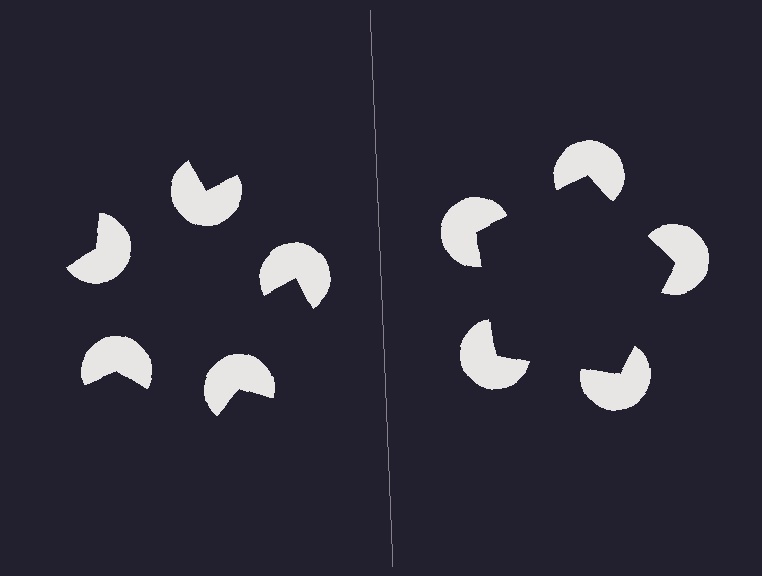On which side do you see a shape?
An illusory pentagon appears on the right side. On the left side the wedge cuts are rotated, so no coherent shape forms.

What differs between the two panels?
The pac-man discs are positioned identically on both sides; only the wedge orientations differ. On the right they align to a pentagon; on the left they are misaligned.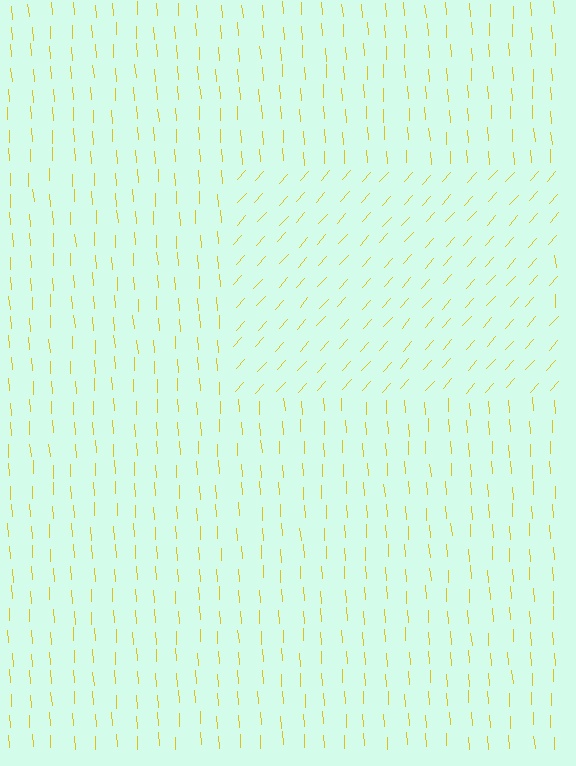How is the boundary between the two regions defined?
The boundary is defined purely by a change in line orientation (approximately 45 degrees difference). All lines are the same color and thickness.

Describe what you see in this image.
The image is filled with small yellow line segments. A rectangle region in the image has lines oriented differently from the surrounding lines, creating a visible texture boundary.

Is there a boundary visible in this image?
Yes, there is a texture boundary formed by a change in line orientation.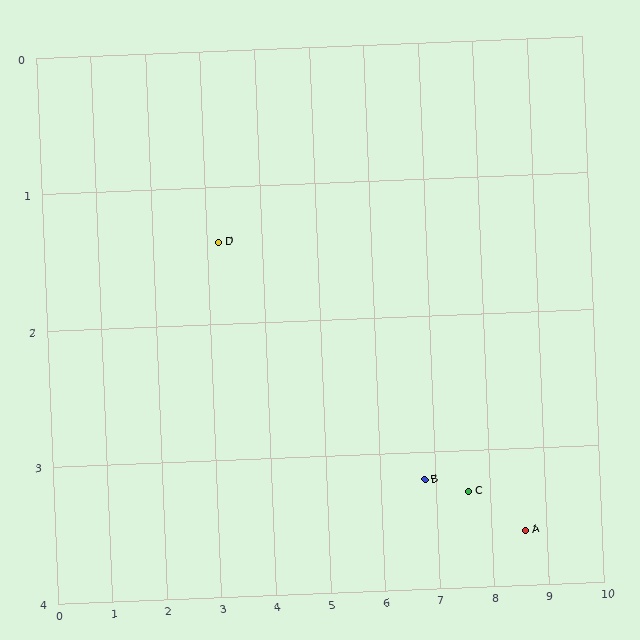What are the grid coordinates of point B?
Point B is at approximately (6.8, 3.2).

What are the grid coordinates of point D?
Point D is at approximately (3.2, 1.4).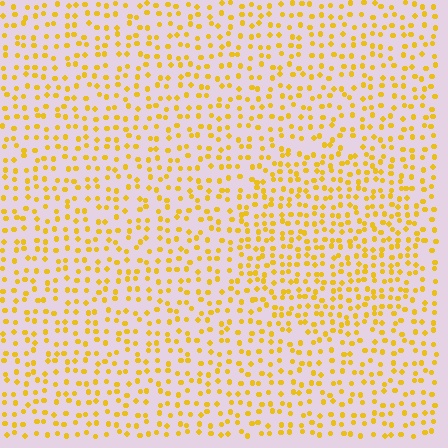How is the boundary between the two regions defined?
The boundary is defined by a change in element density (approximately 1.5x ratio). All elements are the same color, size, and shape.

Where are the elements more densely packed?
The elements are more densely packed inside the circle boundary.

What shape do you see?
I see a circle.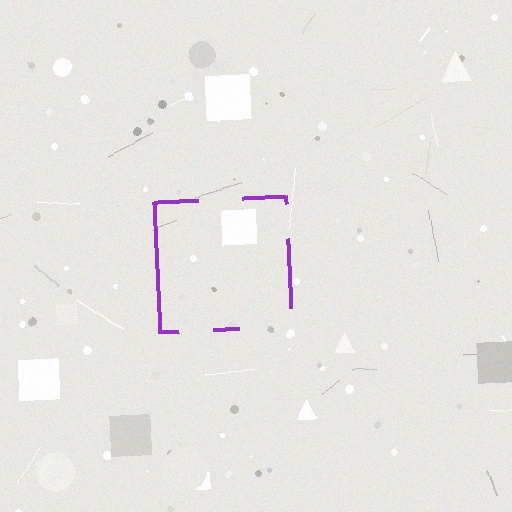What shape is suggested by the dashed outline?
The dashed outline suggests a square.